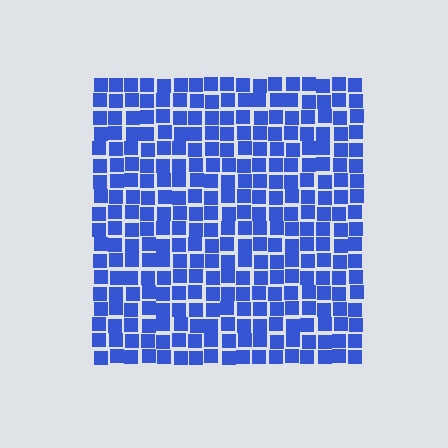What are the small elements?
The small elements are squares.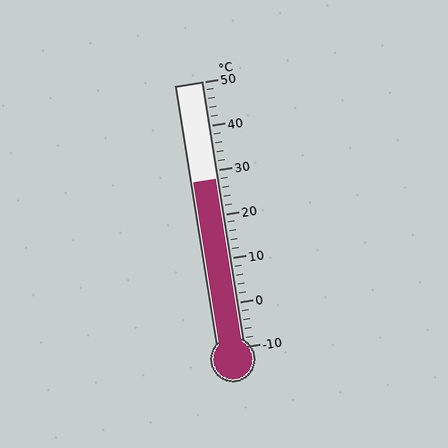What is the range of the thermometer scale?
The thermometer scale ranges from -10°C to 50°C.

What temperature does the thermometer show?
The thermometer shows approximately 28°C.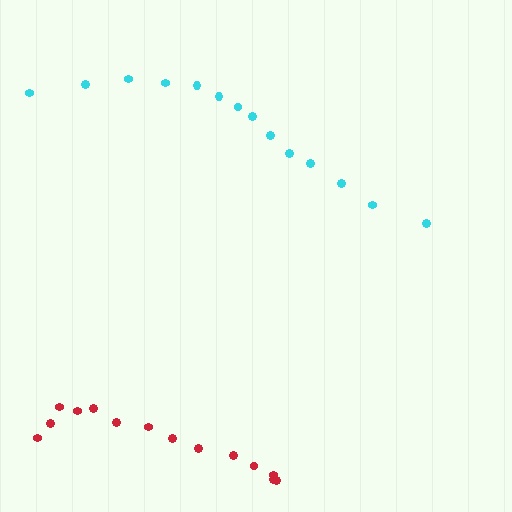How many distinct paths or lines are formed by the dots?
There are 2 distinct paths.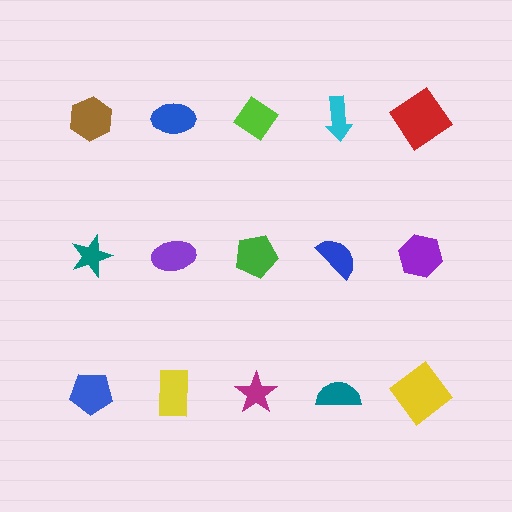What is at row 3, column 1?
A blue pentagon.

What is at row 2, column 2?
A purple ellipse.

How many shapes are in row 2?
5 shapes.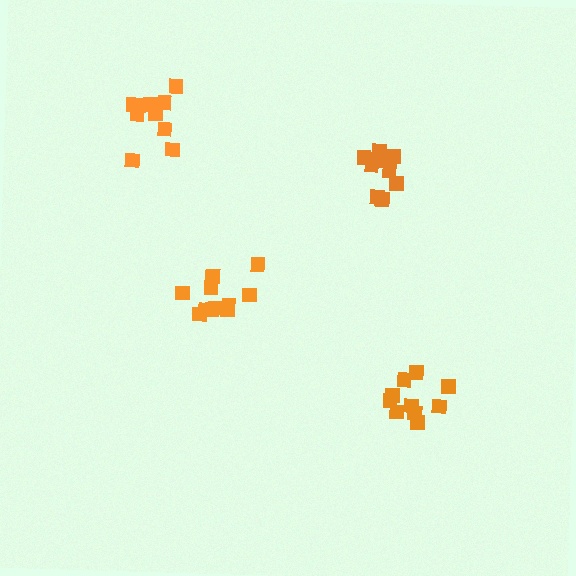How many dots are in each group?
Group 1: 11 dots, Group 2: 10 dots, Group 3: 10 dots, Group 4: 11 dots (42 total).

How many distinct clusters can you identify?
There are 4 distinct clusters.